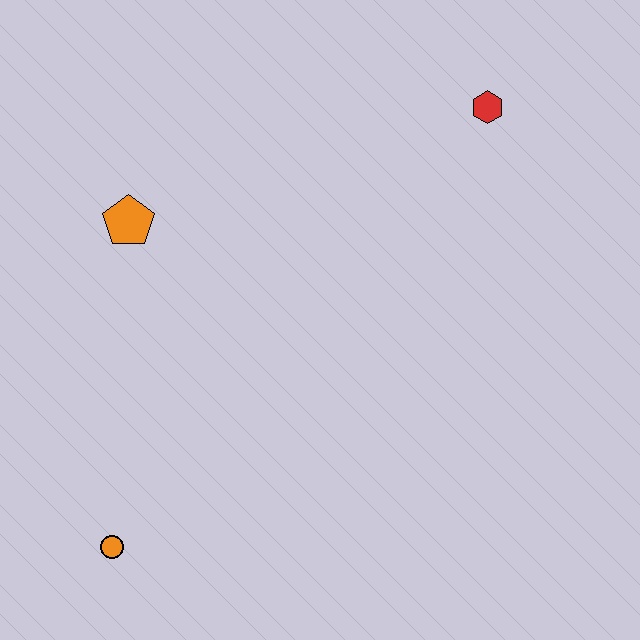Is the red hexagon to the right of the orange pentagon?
Yes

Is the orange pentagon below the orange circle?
No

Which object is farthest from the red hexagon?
The orange circle is farthest from the red hexagon.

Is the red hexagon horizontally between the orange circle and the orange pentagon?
No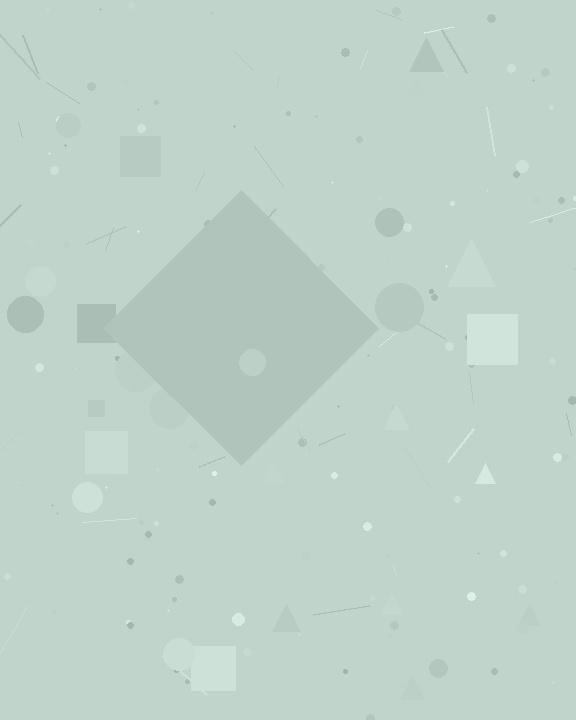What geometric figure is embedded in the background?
A diamond is embedded in the background.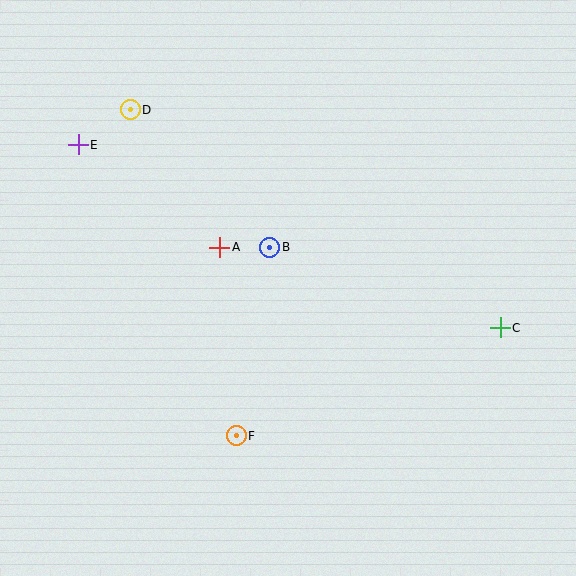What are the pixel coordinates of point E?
Point E is at (78, 145).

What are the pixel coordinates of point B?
Point B is at (270, 247).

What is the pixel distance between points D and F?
The distance between D and F is 343 pixels.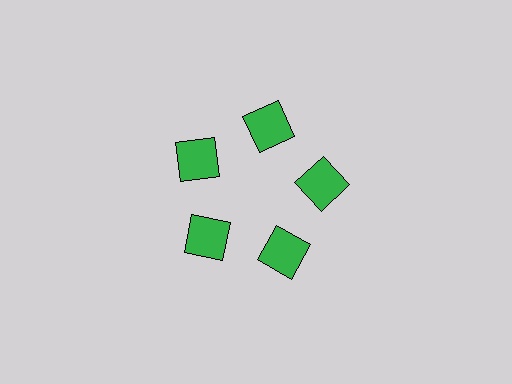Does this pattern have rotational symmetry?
Yes, this pattern has 5-fold rotational symmetry. It looks the same after rotating 72 degrees around the center.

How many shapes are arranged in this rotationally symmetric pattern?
There are 5 shapes, arranged in 5 groups of 1.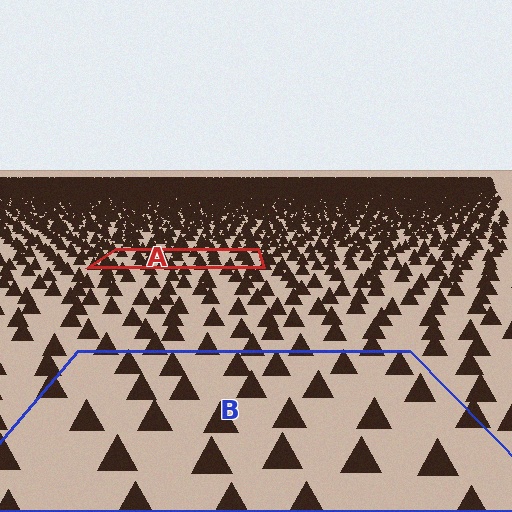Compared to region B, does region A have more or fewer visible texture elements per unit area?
Region A has more texture elements per unit area — they are packed more densely because it is farther away.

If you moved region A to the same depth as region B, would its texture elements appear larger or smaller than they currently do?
They would appear larger. At a closer depth, the same texture elements are projected at a bigger on-screen size.